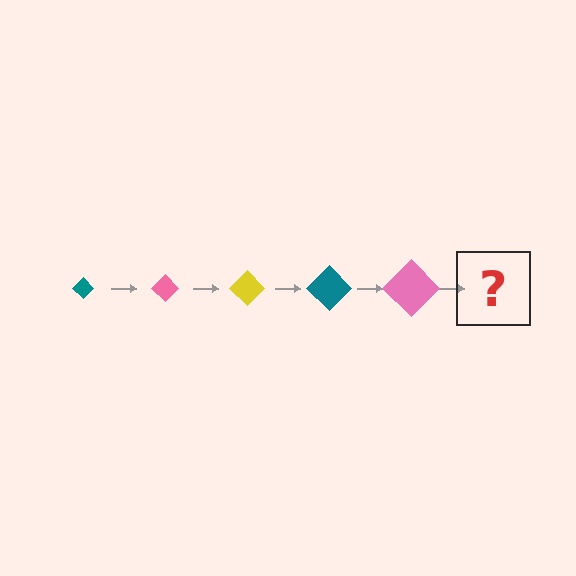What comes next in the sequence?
The next element should be a yellow diamond, larger than the previous one.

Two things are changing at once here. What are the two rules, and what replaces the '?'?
The two rules are that the diamond grows larger each step and the color cycles through teal, pink, and yellow. The '?' should be a yellow diamond, larger than the previous one.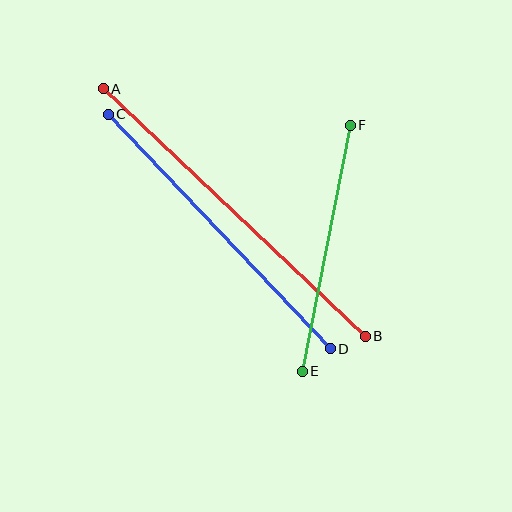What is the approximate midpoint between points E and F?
The midpoint is at approximately (326, 248) pixels.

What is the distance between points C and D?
The distance is approximately 323 pixels.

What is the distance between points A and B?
The distance is approximately 360 pixels.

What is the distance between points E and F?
The distance is approximately 251 pixels.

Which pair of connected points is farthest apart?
Points A and B are farthest apart.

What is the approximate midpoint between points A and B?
The midpoint is at approximately (234, 213) pixels.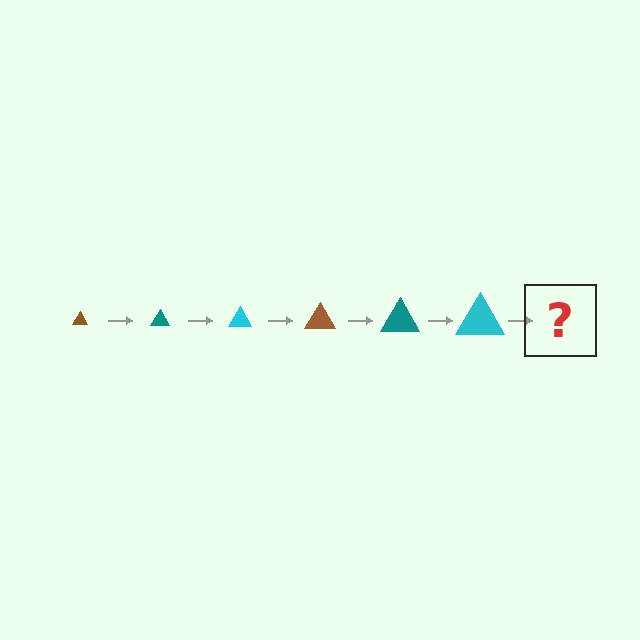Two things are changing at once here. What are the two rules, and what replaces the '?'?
The two rules are that the triangle grows larger each step and the color cycles through brown, teal, and cyan. The '?' should be a brown triangle, larger than the previous one.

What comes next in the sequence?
The next element should be a brown triangle, larger than the previous one.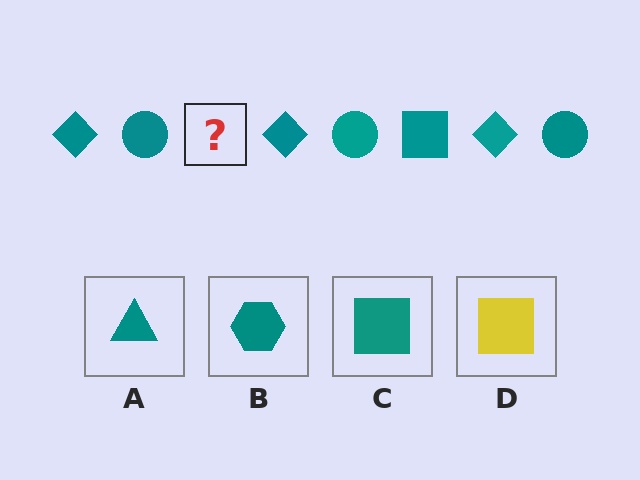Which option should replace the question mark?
Option C.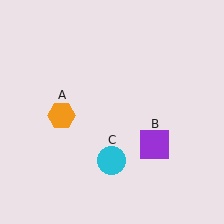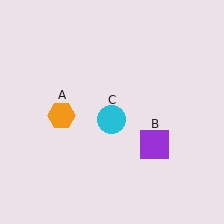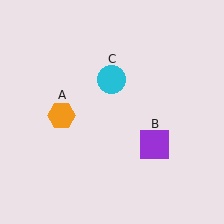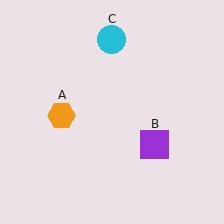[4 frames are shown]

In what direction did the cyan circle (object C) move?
The cyan circle (object C) moved up.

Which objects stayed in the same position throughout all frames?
Orange hexagon (object A) and purple square (object B) remained stationary.